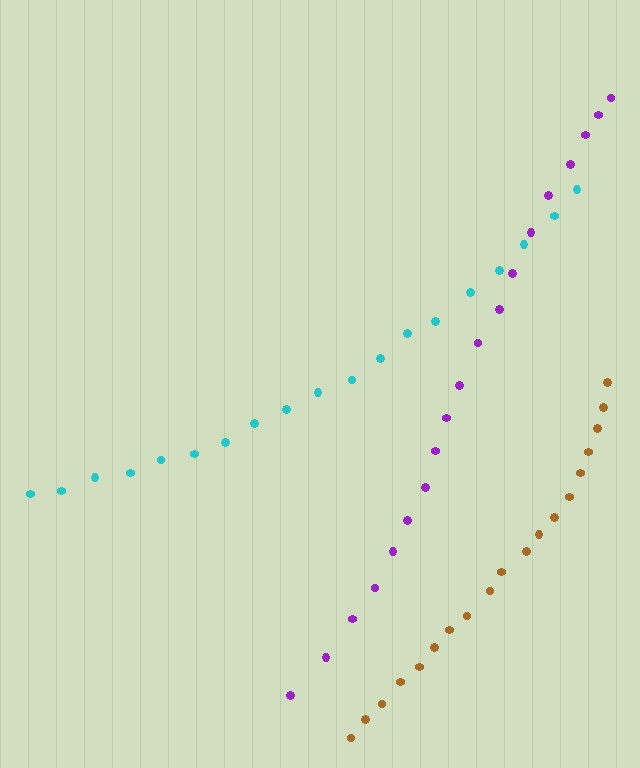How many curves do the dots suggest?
There are 3 distinct paths.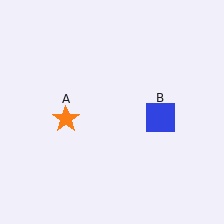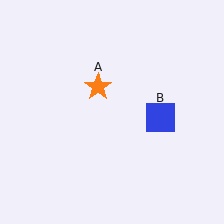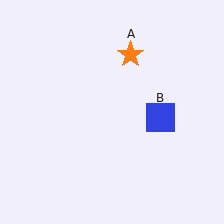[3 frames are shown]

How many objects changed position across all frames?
1 object changed position: orange star (object A).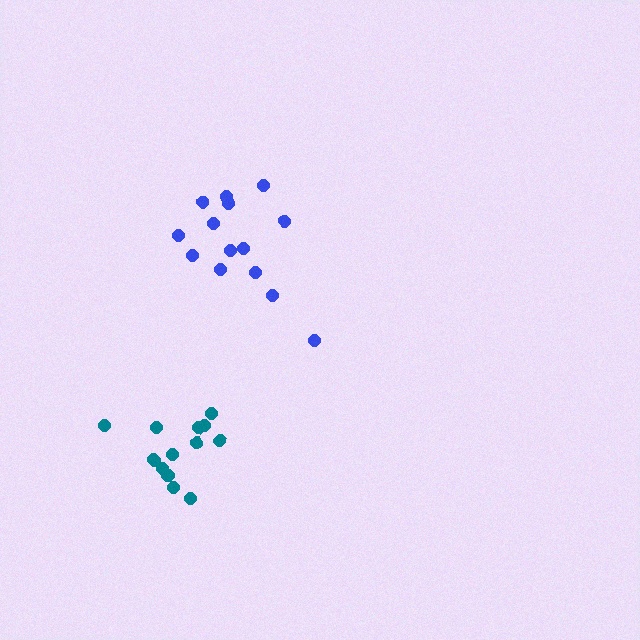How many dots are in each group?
Group 1: 14 dots, Group 2: 14 dots (28 total).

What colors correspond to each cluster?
The clusters are colored: blue, teal.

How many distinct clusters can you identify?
There are 2 distinct clusters.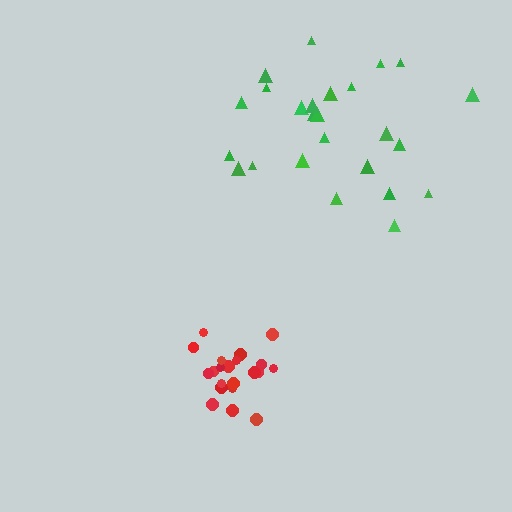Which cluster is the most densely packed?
Red.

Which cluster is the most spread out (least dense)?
Green.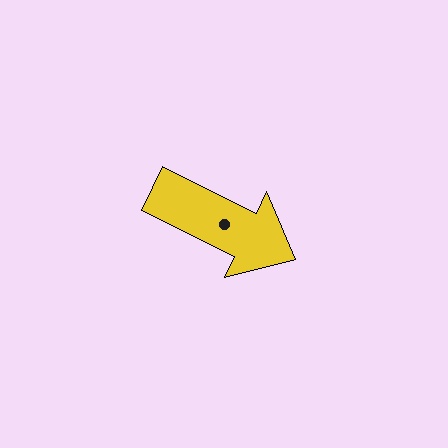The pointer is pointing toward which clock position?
Roughly 4 o'clock.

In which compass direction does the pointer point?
Southeast.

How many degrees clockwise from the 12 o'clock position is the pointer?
Approximately 116 degrees.